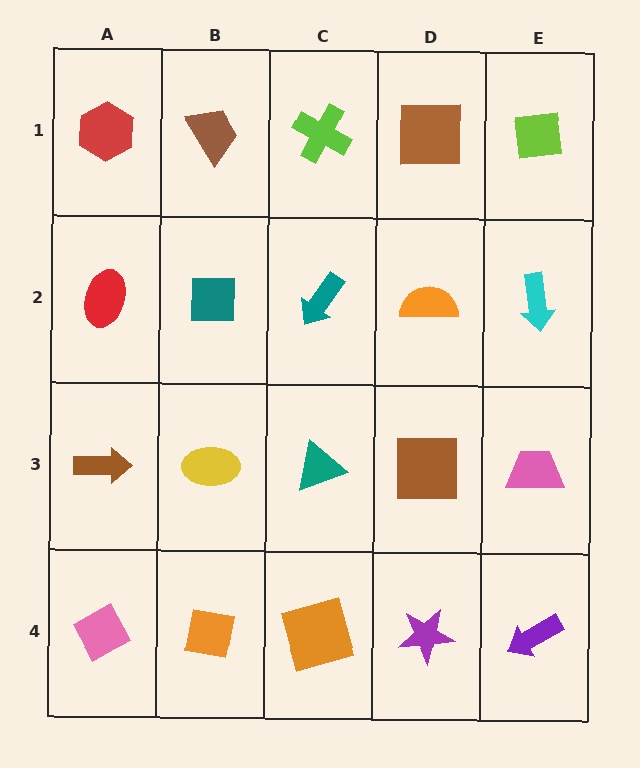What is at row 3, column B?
A yellow ellipse.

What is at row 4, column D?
A purple star.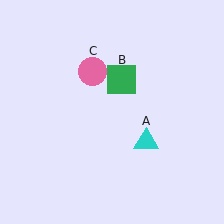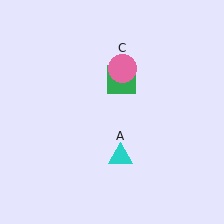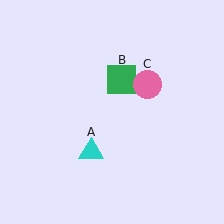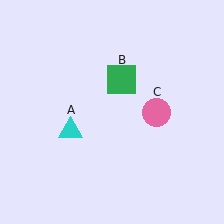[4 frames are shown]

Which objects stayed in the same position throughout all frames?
Green square (object B) remained stationary.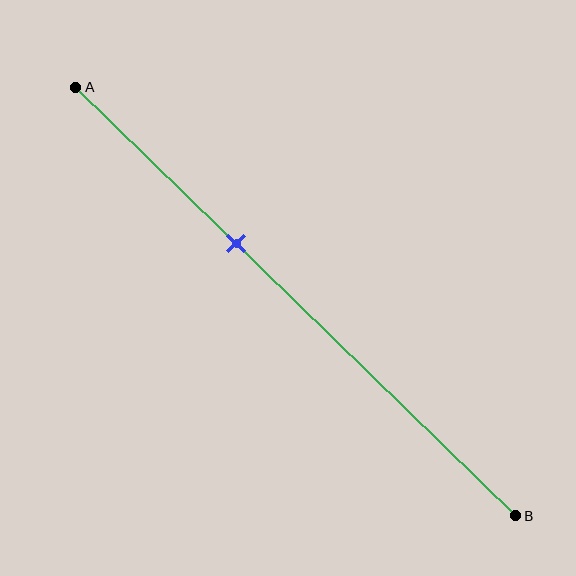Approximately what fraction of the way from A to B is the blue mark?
The blue mark is approximately 35% of the way from A to B.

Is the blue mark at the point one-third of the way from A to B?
No, the mark is at about 35% from A, not at the 33% one-third point.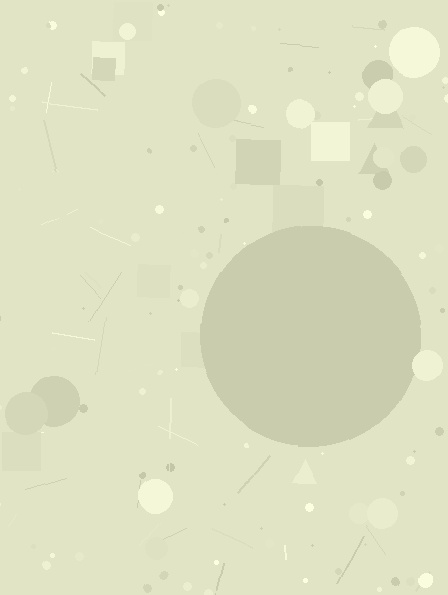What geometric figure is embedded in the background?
A circle is embedded in the background.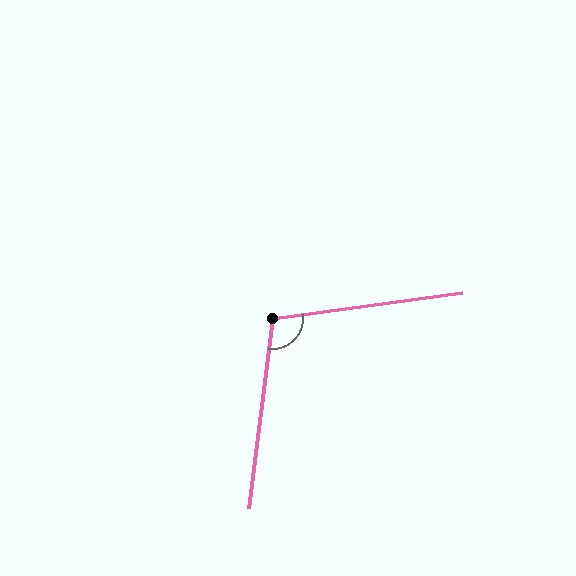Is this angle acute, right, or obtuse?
It is obtuse.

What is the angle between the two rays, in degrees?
Approximately 105 degrees.